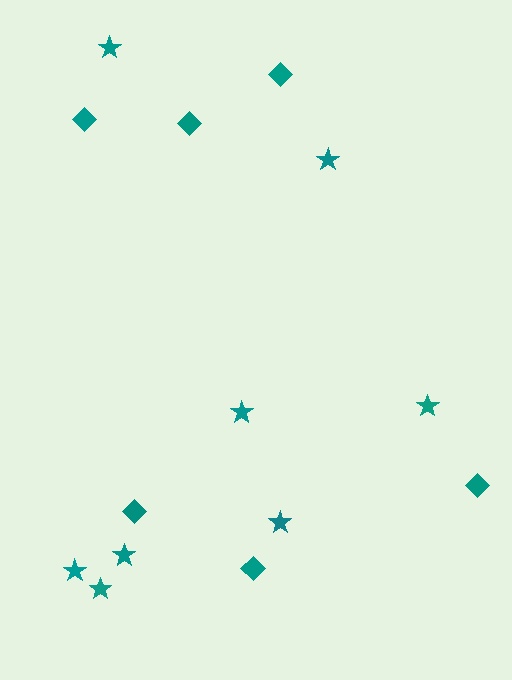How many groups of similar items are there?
There are 2 groups: one group of diamonds (6) and one group of stars (8).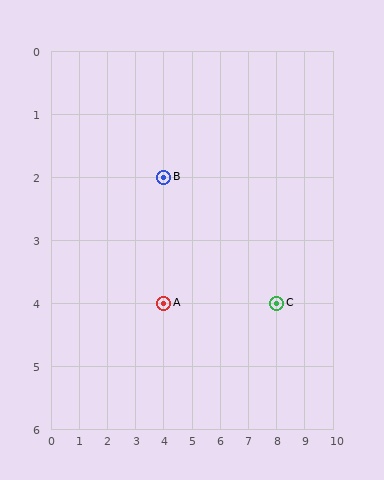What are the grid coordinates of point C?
Point C is at grid coordinates (8, 4).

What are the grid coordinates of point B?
Point B is at grid coordinates (4, 2).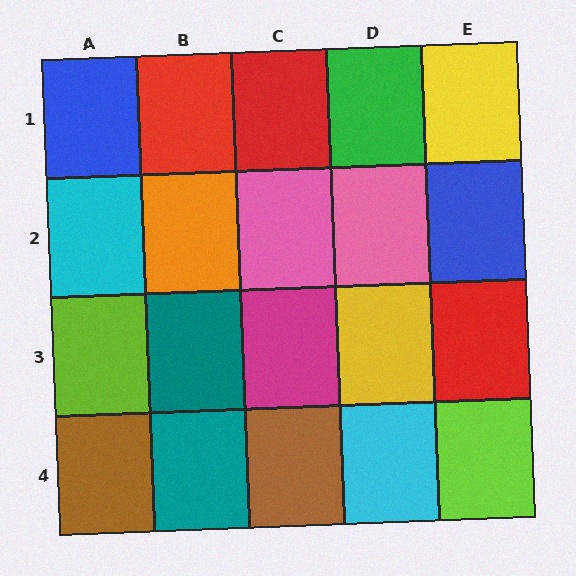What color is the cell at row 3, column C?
Magenta.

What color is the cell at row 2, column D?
Pink.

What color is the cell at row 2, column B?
Orange.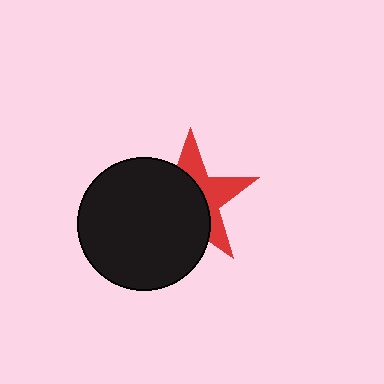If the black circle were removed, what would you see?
You would see the complete red star.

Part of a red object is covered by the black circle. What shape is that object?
It is a star.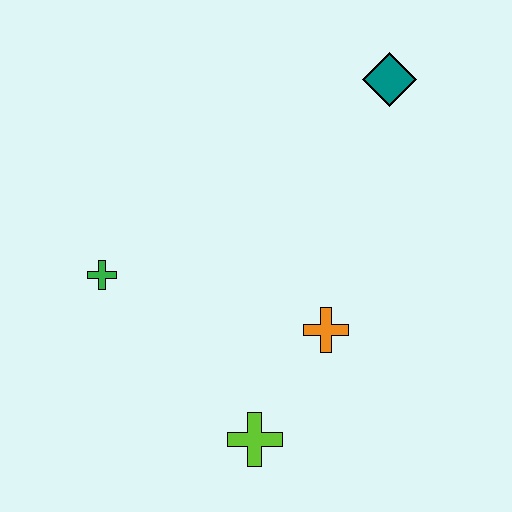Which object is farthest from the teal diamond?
The lime cross is farthest from the teal diamond.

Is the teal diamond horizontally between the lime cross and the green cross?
No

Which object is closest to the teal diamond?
The orange cross is closest to the teal diamond.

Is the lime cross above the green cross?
No